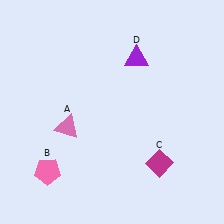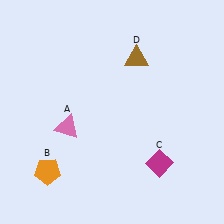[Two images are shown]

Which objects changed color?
B changed from pink to orange. D changed from purple to brown.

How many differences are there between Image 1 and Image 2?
There are 2 differences between the two images.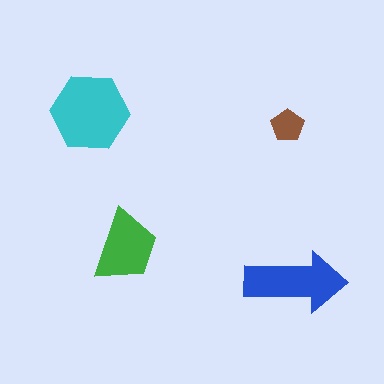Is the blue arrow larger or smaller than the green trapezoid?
Larger.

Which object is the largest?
The cyan hexagon.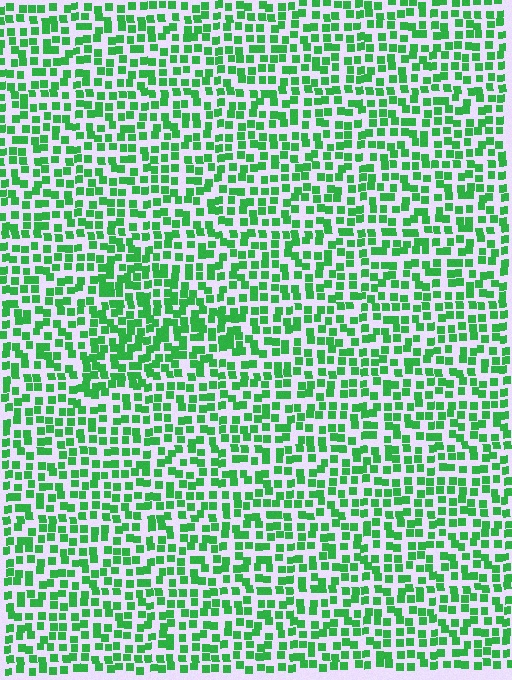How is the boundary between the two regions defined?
The boundary is defined by a change in element density (approximately 1.5x ratio). All elements are the same color, size, and shape.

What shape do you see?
I see a triangle.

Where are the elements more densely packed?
The elements are more densely packed inside the triangle boundary.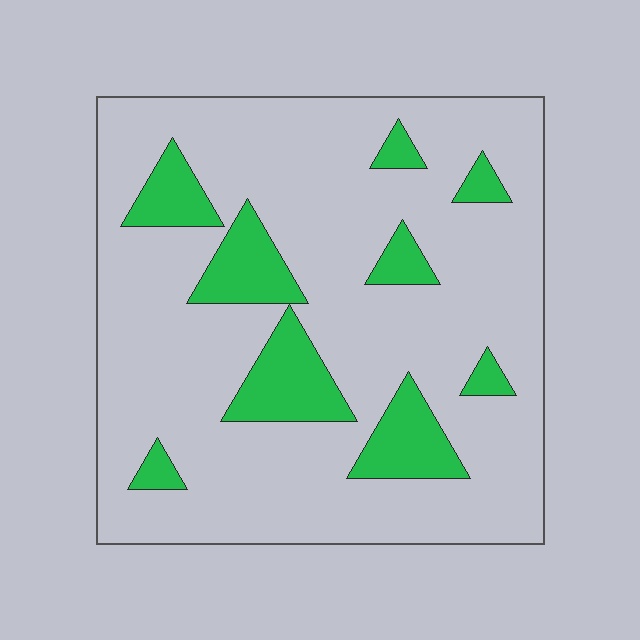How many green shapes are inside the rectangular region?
9.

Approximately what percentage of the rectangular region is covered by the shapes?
Approximately 15%.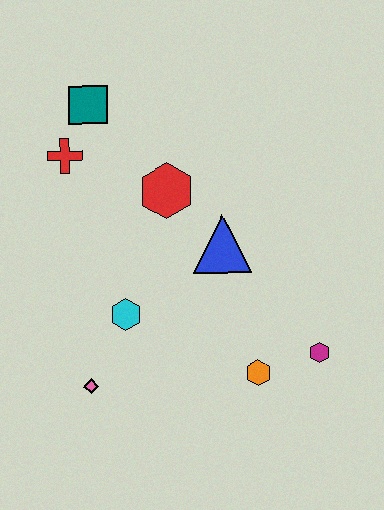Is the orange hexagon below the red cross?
Yes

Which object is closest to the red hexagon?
The blue triangle is closest to the red hexagon.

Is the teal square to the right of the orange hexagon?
No